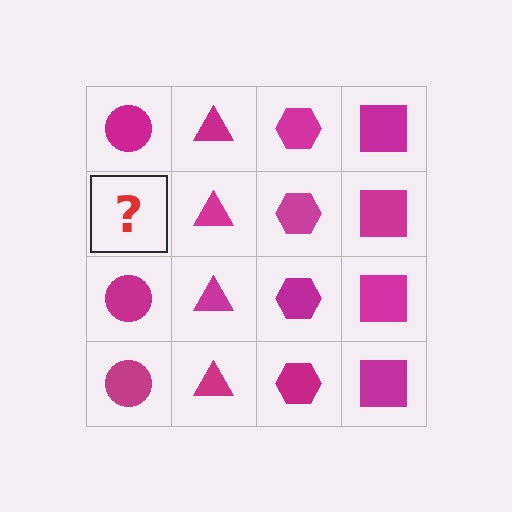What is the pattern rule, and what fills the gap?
The rule is that each column has a consistent shape. The gap should be filled with a magenta circle.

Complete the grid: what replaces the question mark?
The question mark should be replaced with a magenta circle.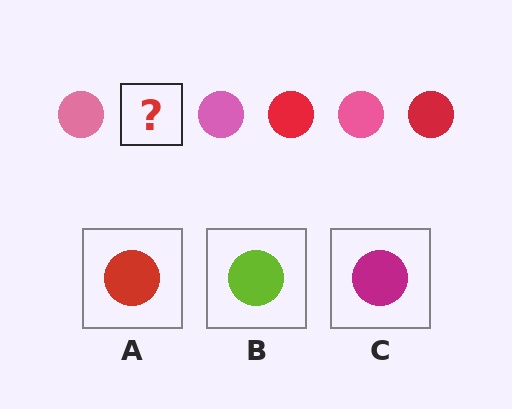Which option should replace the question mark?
Option A.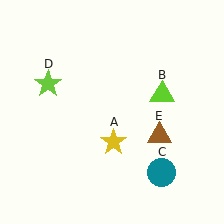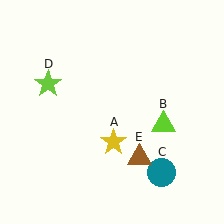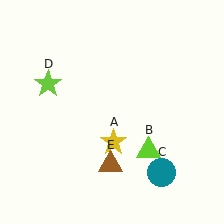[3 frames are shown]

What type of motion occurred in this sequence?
The lime triangle (object B), brown triangle (object E) rotated clockwise around the center of the scene.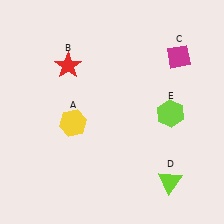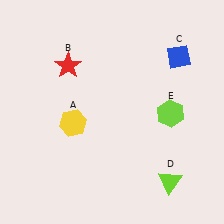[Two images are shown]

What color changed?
The diamond (C) changed from magenta in Image 1 to blue in Image 2.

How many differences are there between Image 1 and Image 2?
There is 1 difference between the two images.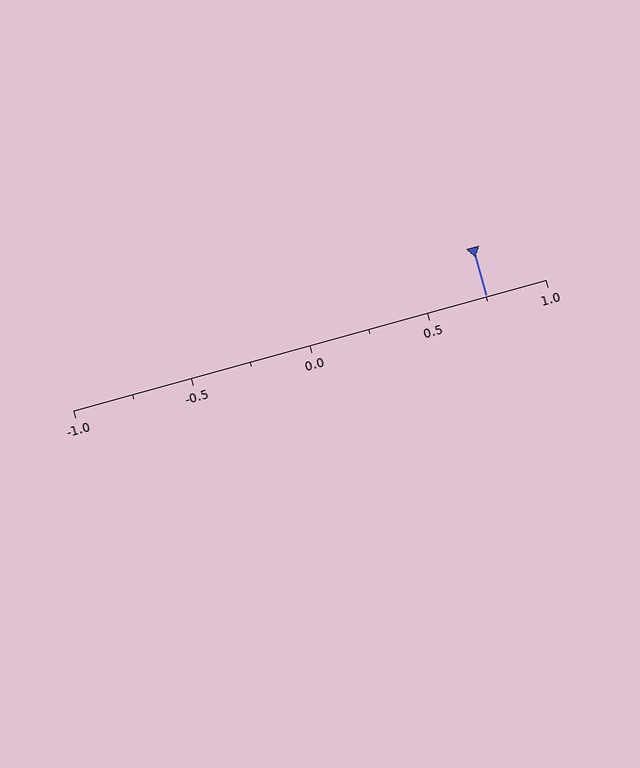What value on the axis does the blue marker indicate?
The marker indicates approximately 0.75.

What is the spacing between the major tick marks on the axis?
The major ticks are spaced 0.5 apart.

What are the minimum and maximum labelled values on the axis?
The axis runs from -1.0 to 1.0.